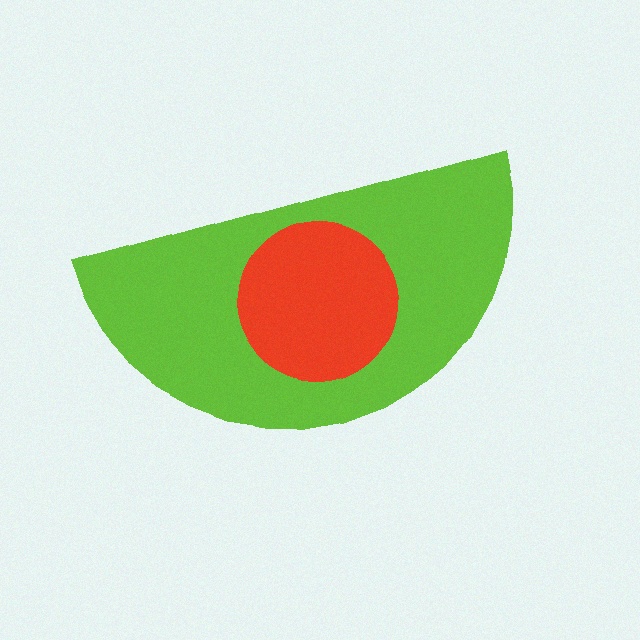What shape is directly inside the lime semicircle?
The red circle.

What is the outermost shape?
The lime semicircle.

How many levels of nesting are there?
2.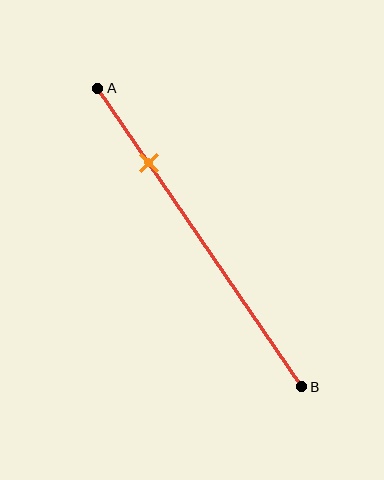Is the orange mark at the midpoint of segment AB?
No, the mark is at about 25% from A, not at the 50% midpoint.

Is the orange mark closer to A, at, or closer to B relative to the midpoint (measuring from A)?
The orange mark is closer to point A than the midpoint of segment AB.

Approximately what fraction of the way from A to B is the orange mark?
The orange mark is approximately 25% of the way from A to B.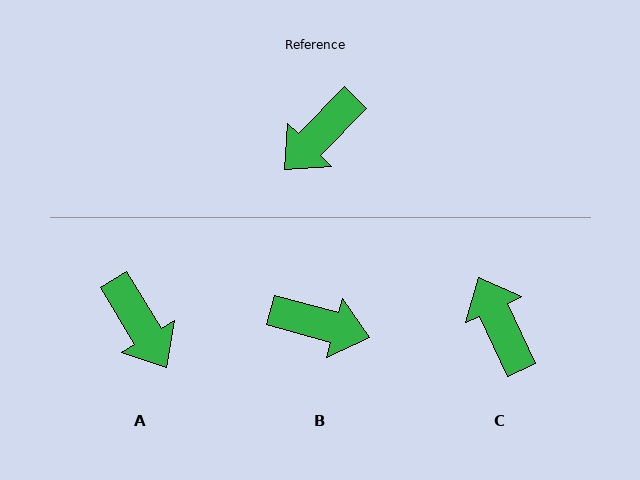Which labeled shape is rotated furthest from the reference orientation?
B, about 119 degrees away.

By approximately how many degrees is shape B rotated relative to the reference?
Approximately 119 degrees counter-clockwise.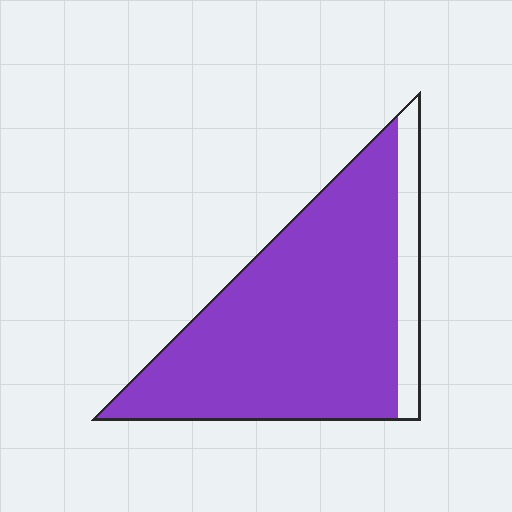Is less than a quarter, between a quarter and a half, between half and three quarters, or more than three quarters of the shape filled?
More than three quarters.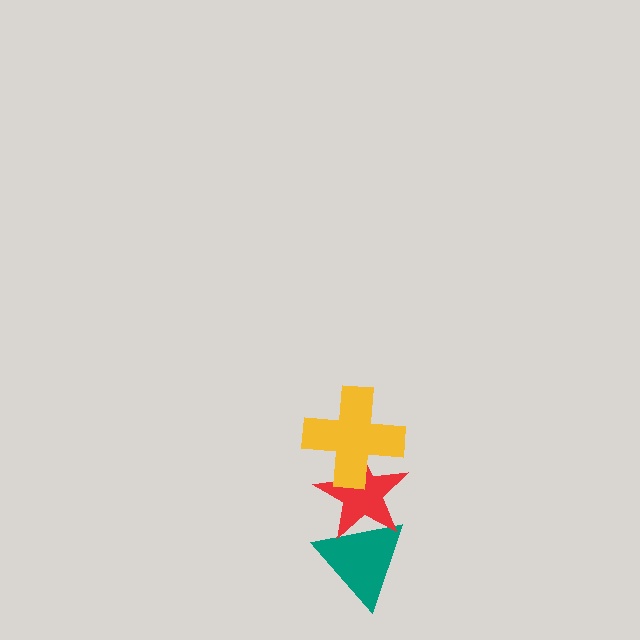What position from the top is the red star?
The red star is 2nd from the top.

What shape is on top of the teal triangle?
The red star is on top of the teal triangle.